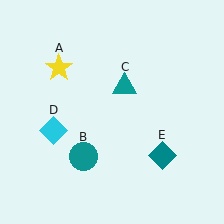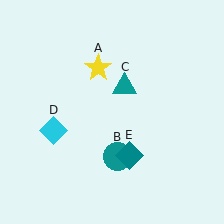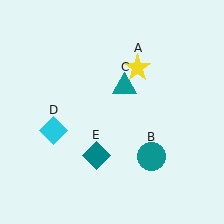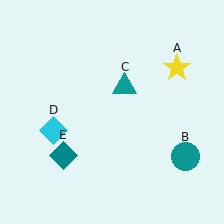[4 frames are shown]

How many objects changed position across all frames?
3 objects changed position: yellow star (object A), teal circle (object B), teal diamond (object E).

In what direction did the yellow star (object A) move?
The yellow star (object A) moved right.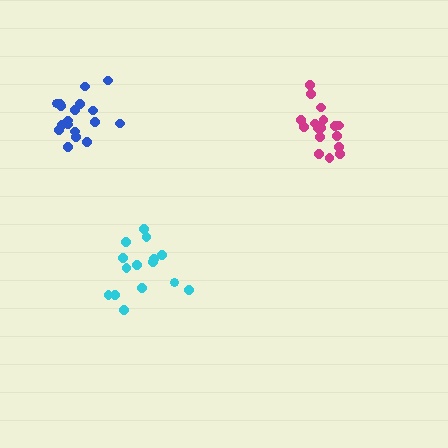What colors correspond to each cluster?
The clusters are colored: blue, cyan, magenta.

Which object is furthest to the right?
The magenta cluster is rightmost.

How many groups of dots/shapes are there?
There are 3 groups.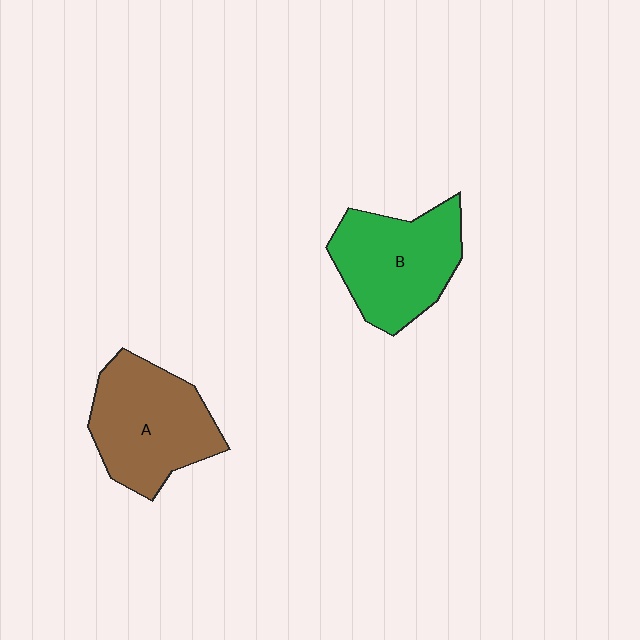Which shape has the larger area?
Shape A (brown).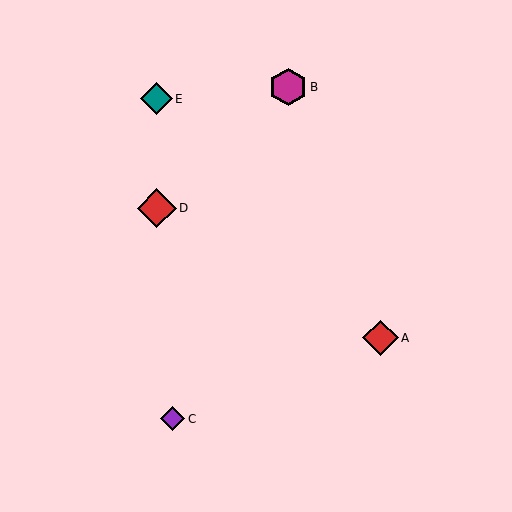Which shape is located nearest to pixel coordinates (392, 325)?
The red diamond (labeled A) at (380, 338) is nearest to that location.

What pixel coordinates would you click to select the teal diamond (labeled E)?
Click at (156, 99) to select the teal diamond E.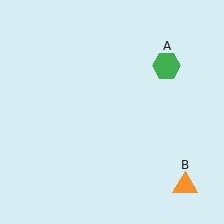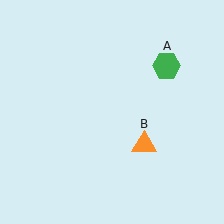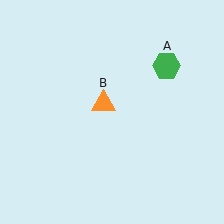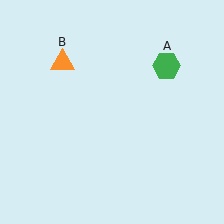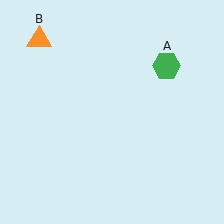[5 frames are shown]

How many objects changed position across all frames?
1 object changed position: orange triangle (object B).